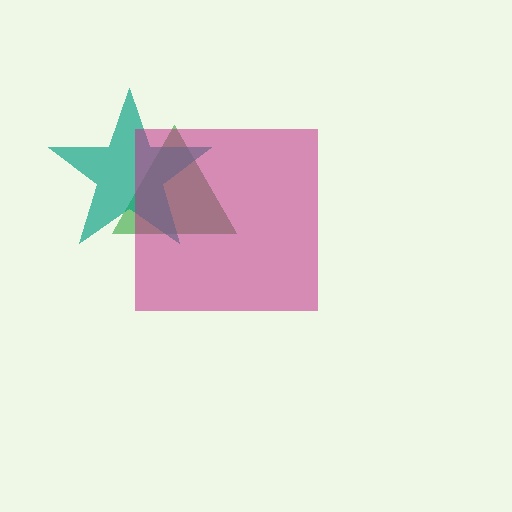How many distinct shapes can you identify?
There are 3 distinct shapes: a green triangle, a teal star, a magenta square.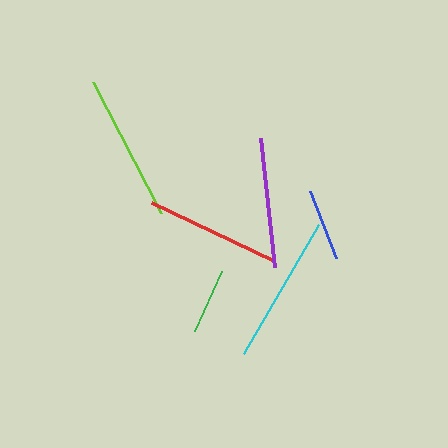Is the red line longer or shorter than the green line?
The red line is longer than the green line.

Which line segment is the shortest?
The green line is the shortest at approximately 66 pixels.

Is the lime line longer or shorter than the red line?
The lime line is longer than the red line.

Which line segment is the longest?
The cyan line is the longest at approximately 149 pixels.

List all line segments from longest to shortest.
From longest to shortest: cyan, lime, red, purple, blue, green.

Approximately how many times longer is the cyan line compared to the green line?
The cyan line is approximately 2.3 times the length of the green line.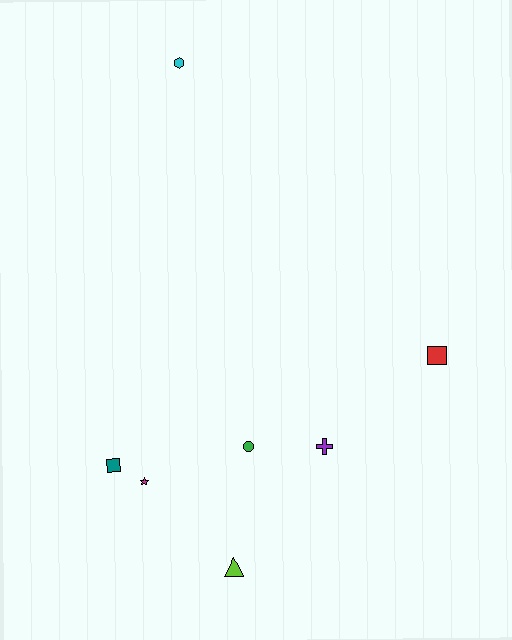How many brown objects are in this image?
There are no brown objects.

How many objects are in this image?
There are 7 objects.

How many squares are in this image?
There are 2 squares.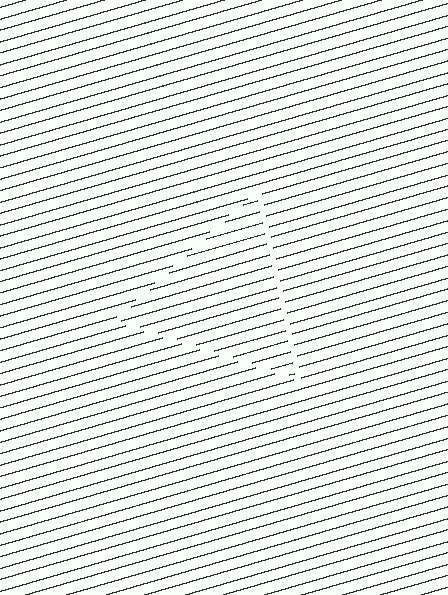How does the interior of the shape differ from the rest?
The interior of the shape contains the same grating, shifted by half a period — the contour is defined by the phase discontinuity where line-ends from the inner and outer gratings abut.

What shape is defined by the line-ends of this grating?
An illusory triangle. The interior of the shape contains the same grating, shifted by half a period — the contour is defined by the phase discontinuity where line-ends from the inner and outer gratings abut.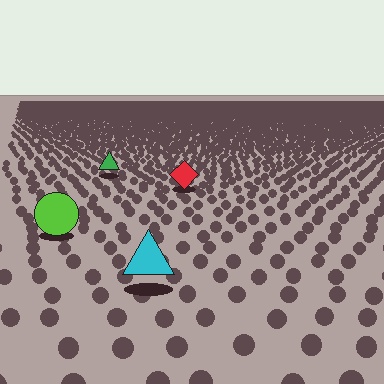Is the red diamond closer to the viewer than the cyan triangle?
No. The cyan triangle is closer — you can tell from the texture gradient: the ground texture is coarser near it.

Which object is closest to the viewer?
The cyan triangle is closest. The texture marks near it are larger and more spread out.